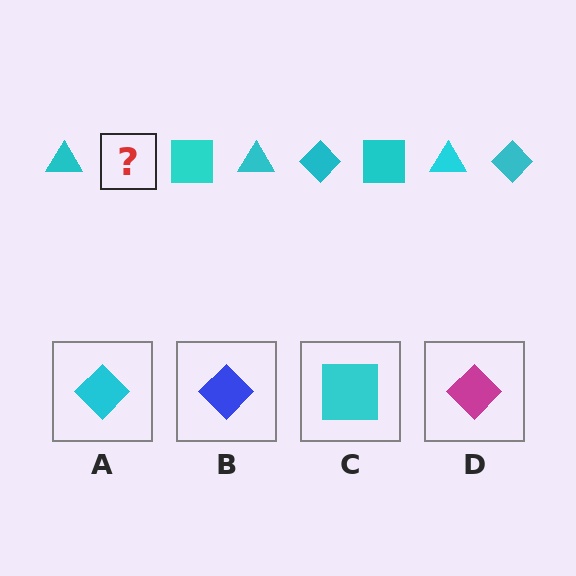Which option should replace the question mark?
Option A.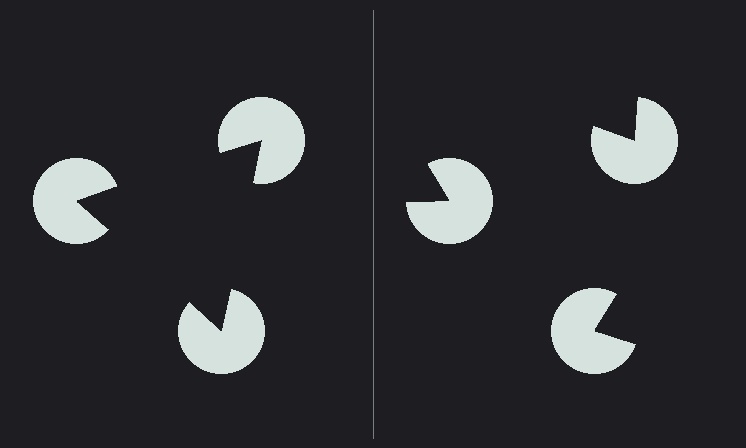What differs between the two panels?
The pac-man discs are positioned identically on both sides; only the wedge orientations differ. On the left they align to a triangle; on the right they are misaligned.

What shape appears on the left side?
An illusory triangle.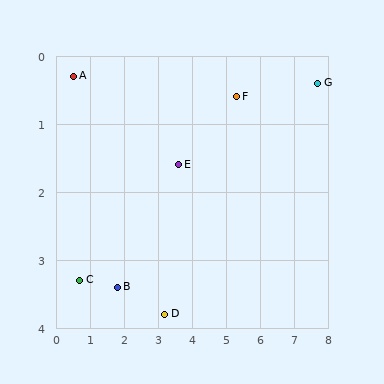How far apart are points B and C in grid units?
Points B and C are about 1.1 grid units apart.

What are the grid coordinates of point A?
Point A is at approximately (0.5, 0.3).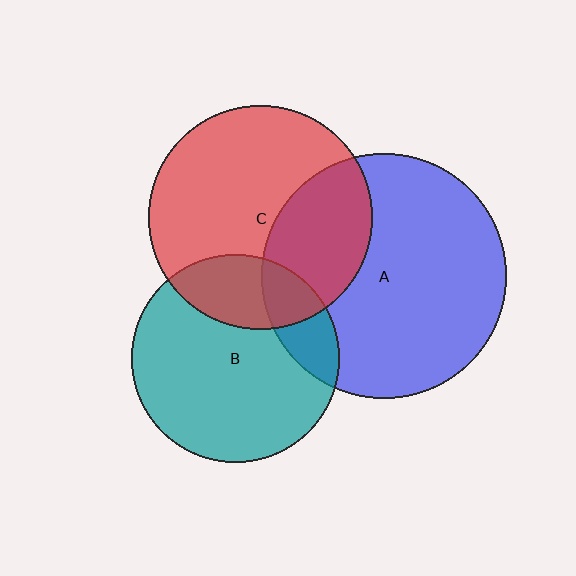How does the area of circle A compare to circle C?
Approximately 1.2 times.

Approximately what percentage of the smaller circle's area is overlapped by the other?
Approximately 25%.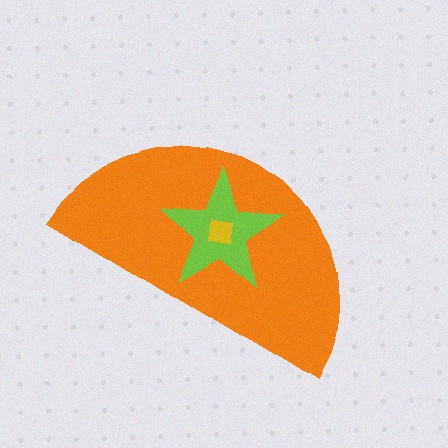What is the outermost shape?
The orange semicircle.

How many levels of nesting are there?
3.